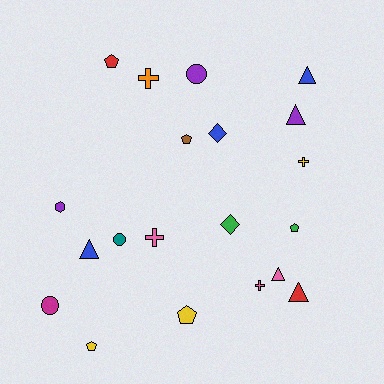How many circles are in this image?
There are 3 circles.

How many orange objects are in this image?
There is 1 orange object.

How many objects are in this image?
There are 20 objects.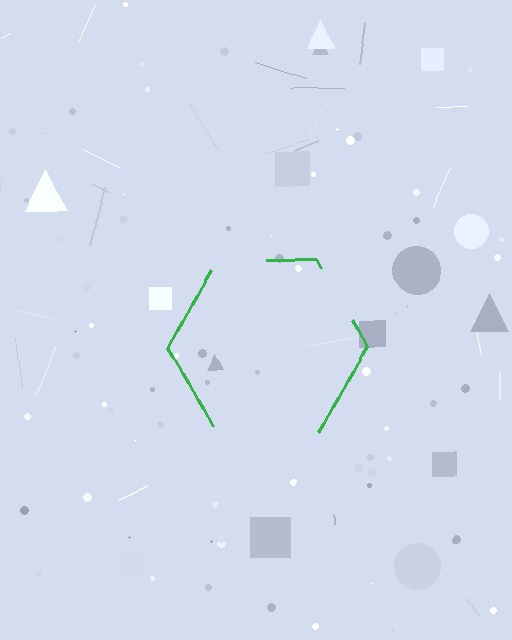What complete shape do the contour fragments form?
The contour fragments form a hexagon.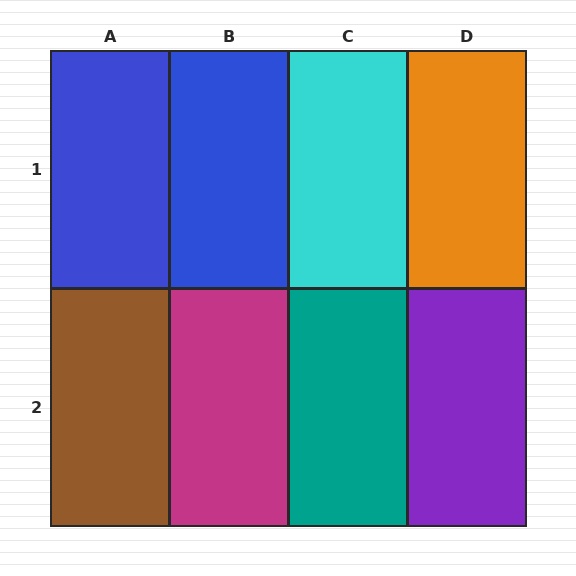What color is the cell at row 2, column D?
Purple.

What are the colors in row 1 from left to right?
Blue, blue, cyan, orange.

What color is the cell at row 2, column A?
Brown.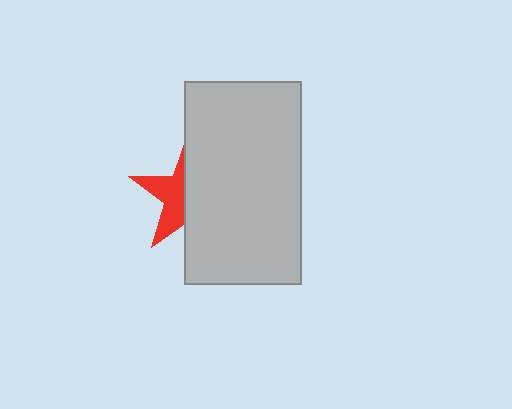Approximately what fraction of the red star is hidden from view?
Roughly 59% of the red star is hidden behind the light gray rectangle.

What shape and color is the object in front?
The object in front is a light gray rectangle.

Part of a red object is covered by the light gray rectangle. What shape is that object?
It is a star.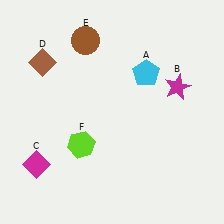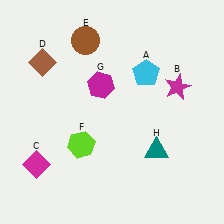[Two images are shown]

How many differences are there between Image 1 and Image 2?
There are 2 differences between the two images.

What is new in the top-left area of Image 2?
A magenta hexagon (G) was added in the top-left area of Image 2.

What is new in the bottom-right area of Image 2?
A teal triangle (H) was added in the bottom-right area of Image 2.